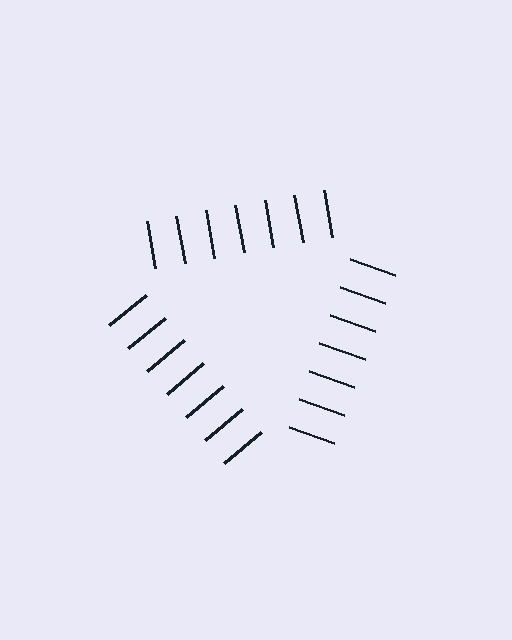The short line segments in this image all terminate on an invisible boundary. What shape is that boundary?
An illusory triangle — the line segments terminate on its edges but no continuous stroke is drawn.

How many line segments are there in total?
21 — 7 along each of the 3 edges.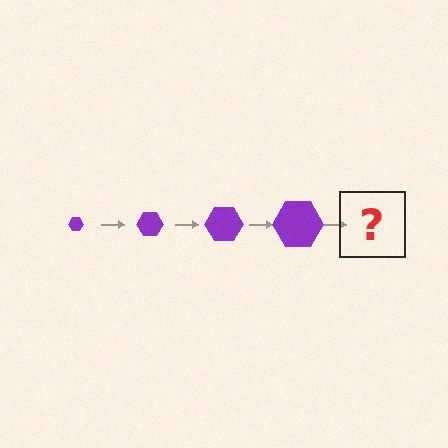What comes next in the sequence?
The next element should be a purple hexagon, larger than the previous one.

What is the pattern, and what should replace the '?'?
The pattern is that the hexagon gets progressively larger each step. The '?' should be a purple hexagon, larger than the previous one.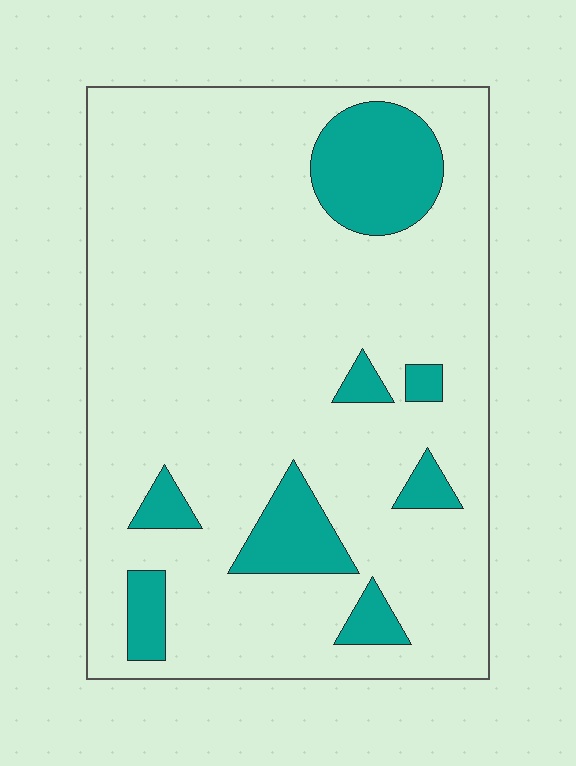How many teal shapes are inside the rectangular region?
8.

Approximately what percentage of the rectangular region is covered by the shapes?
Approximately 15%.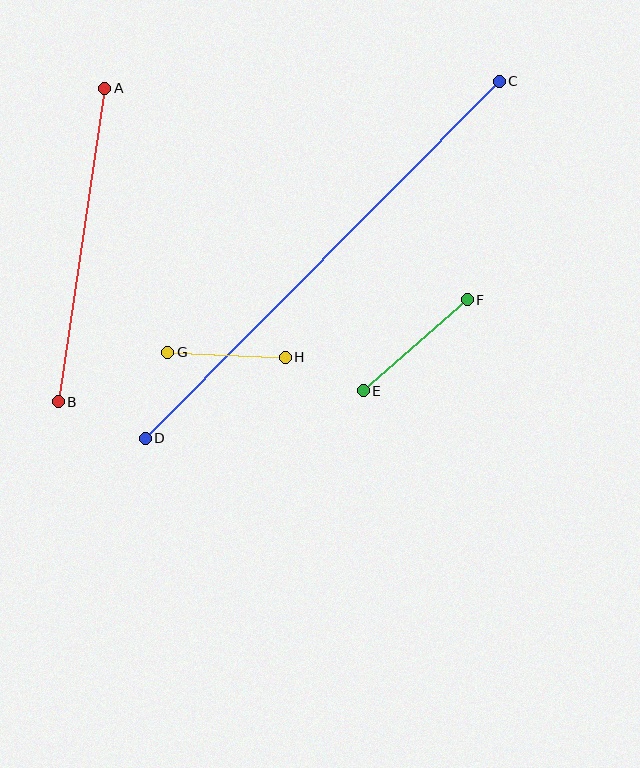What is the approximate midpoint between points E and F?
The midpoint is at approximately (415, 345) pixels.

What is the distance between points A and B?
The distance is approximately 317 pixels.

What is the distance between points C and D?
The distance is approximately 503 pixels.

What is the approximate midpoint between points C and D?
The midpoint is at approximately (322, 260) pixels.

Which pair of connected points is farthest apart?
Points C and D are farthest apart.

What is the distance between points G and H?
The distance is approximately 118 pixels.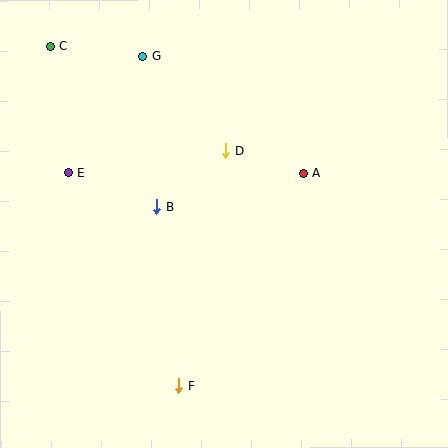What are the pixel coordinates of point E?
Point E is at (68, 173).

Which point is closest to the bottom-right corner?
Point F is closest to the bottom-right corner.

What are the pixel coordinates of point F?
Point F is at (179, 386).